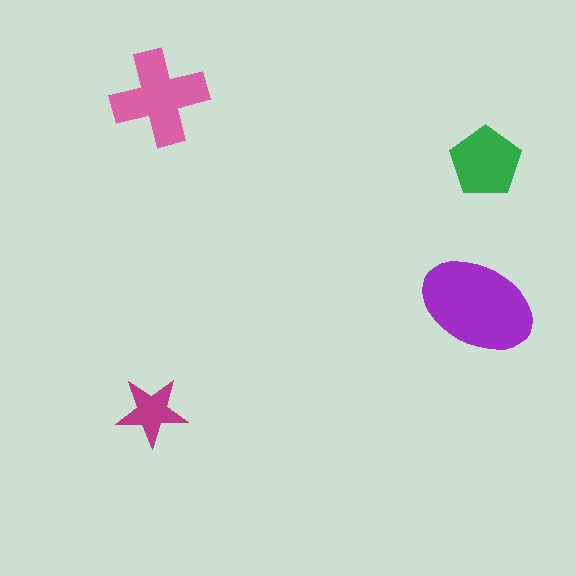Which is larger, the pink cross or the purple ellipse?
The purple ellipse.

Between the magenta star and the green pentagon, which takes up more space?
The green pentagon.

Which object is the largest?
The purple ellipse.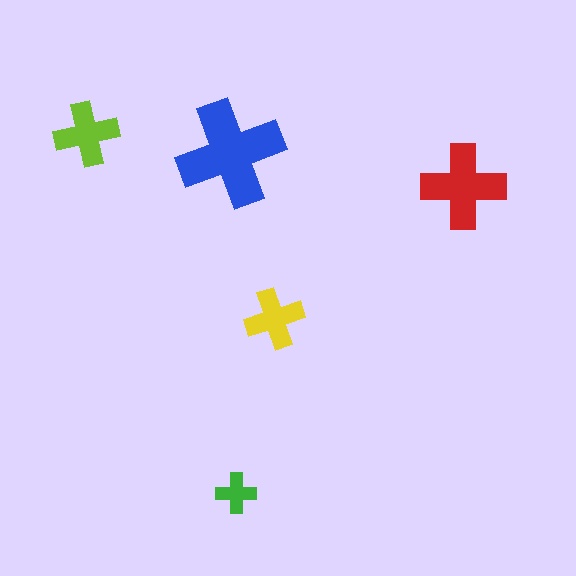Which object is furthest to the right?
The red cross is rightmost.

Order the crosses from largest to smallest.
the blue one, the red one, the lime one, the yellow one, the green one.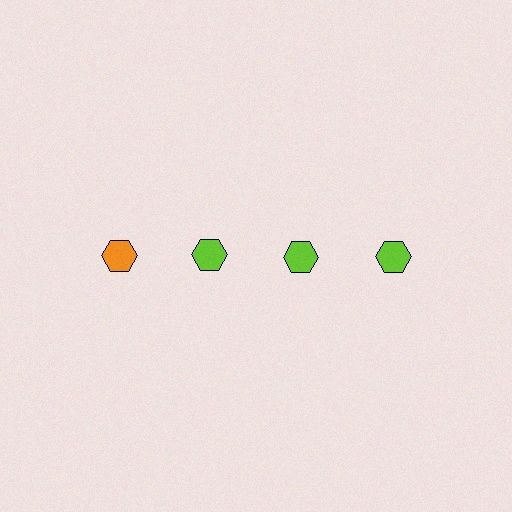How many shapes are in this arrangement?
There are 4 shapes arranged in a grid pattern.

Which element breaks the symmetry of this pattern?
The orange hexagon in the top row, leftmost column breaks the symmetry. All other shapes are lime hexagons.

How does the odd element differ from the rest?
It has a different color: orange instead of lime.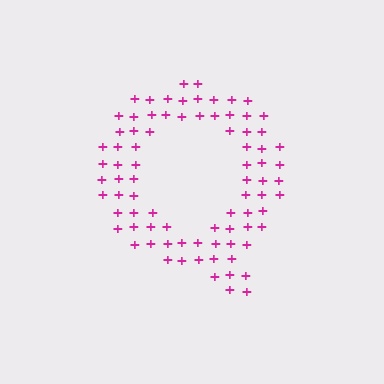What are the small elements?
The small elements are plus signs.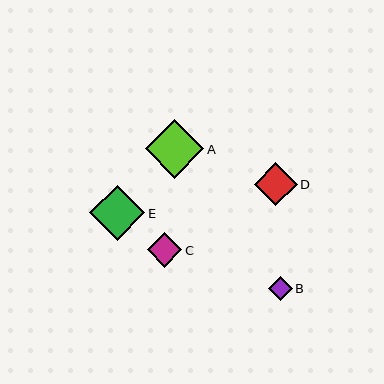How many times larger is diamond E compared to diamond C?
Diamond E is approximately 1.6 times the size of diamond C.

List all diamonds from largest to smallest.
From largest to smallest: A, E, D, C, B.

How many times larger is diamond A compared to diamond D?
Diamond A is approximately 1.4 times the size of diamond D.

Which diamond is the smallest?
Diamond B is the smallest with a size of approximately 24 pixels.